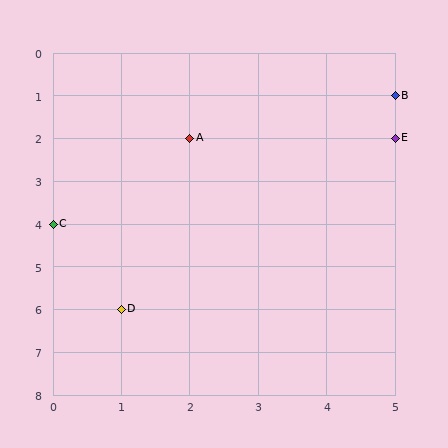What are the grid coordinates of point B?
Point B is at grid coordinates (5, 1).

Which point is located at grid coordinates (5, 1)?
Point B is at (5, 1).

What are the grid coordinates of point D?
Point D is at grid coordinates (1, 6).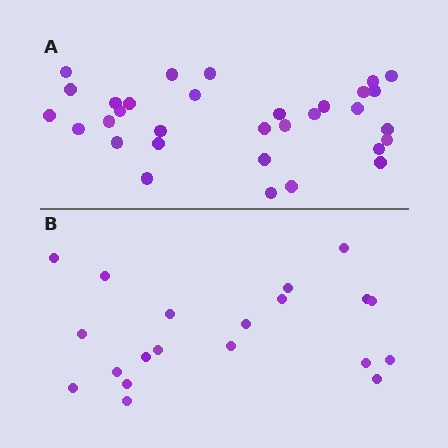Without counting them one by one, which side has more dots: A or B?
Region A (the top region) has more dots.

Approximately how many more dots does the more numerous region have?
Region A has roughly 12 or so more dots than region B.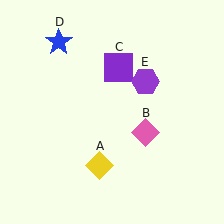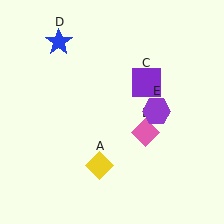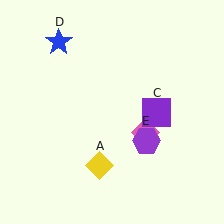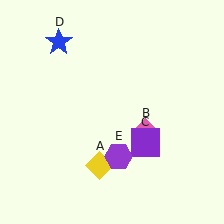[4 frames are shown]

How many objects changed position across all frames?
2 objects changed position: purple square (object C), purple hexagon (object E).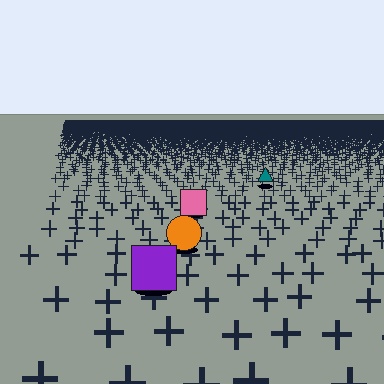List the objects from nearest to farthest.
From nearest to farthest: the purple square, the orange circle, the pink square, the teal triangle.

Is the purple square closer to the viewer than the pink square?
Yes. The purple square is closer — you can tell from the texture gradient: the ground texture is coarser near it.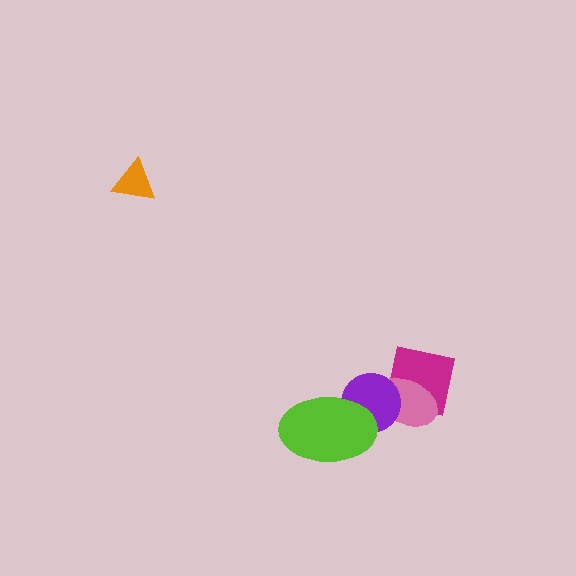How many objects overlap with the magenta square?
2 objects overlap with the magenta square.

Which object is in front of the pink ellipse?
The purple circle is in front of the pink ellipse.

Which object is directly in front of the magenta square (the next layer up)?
The pink ellipse is directly in front of the magenta square.